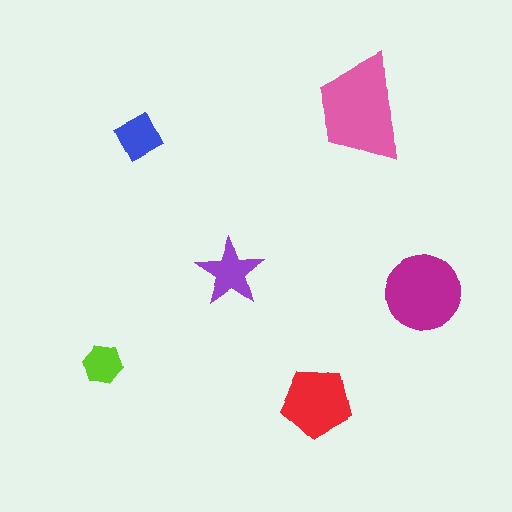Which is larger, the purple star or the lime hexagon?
The purple star.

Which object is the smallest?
The lime hexagon.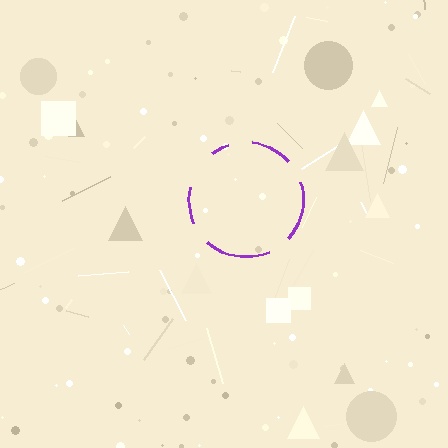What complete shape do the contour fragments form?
The contour fragments form a circle.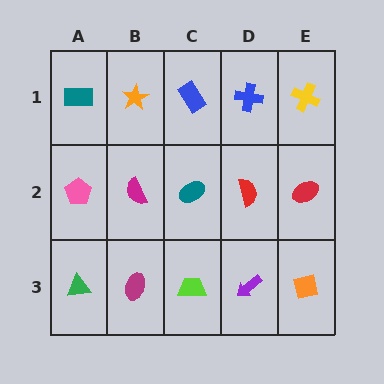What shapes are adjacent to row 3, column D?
A red semicircle (row 2, column D), a lime trapezoid (row 3, column C), an orange square (row 3, column E).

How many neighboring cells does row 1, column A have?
2.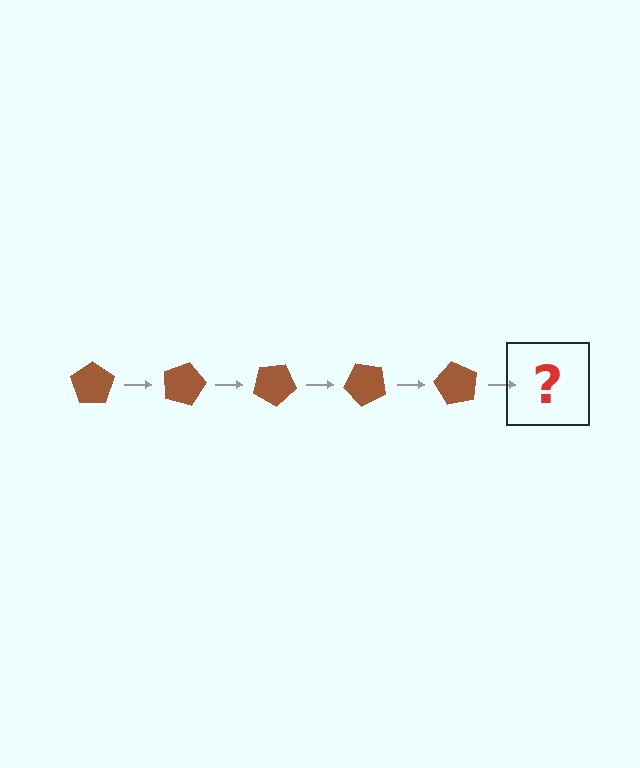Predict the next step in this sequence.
The next step is a brown pentagon rotated 75 degrees.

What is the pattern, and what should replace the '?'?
The pattern is that the pentagon rotates 15 degrees each step. The '?' should be a brown pentagon rotated 75 degrees.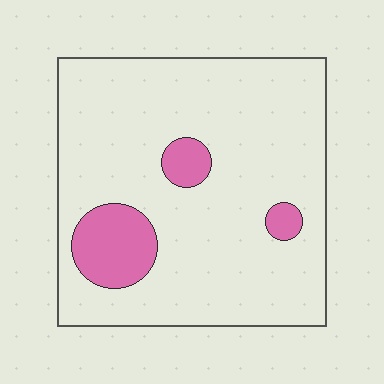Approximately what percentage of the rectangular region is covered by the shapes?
Approximately 10%.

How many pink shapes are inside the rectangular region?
3.